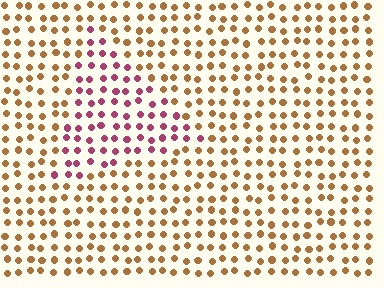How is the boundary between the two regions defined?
The boundary is defined purely by a slight shift in hue (about 57 degrees). Spacing, size, and orientation are identical on both sides.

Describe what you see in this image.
The image is filled with small brown elements in a uniform arrangement. A triangle-shaped region is visible where the elements are tinted to a slightly different hue, forming a subtle color boundary.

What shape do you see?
I see a triangle.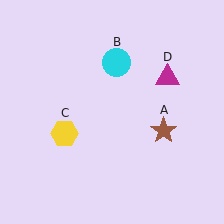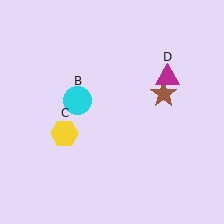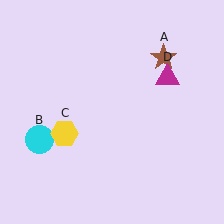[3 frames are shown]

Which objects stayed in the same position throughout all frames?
Yellow hexagon (object C) and magenta triangle (object D) remained stationary.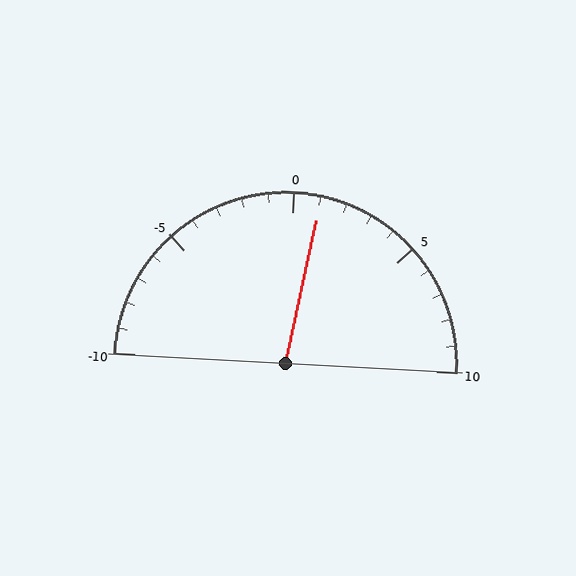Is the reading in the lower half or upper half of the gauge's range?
The reading is in the upper half of the range (-10 to 10).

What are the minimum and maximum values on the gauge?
The gauge ranges from -10 to 10.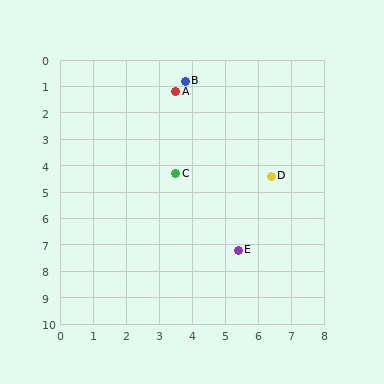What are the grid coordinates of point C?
Point C is at approximately (3.5, 4.3).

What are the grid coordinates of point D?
Point D is at approximately (6.4, 4.4).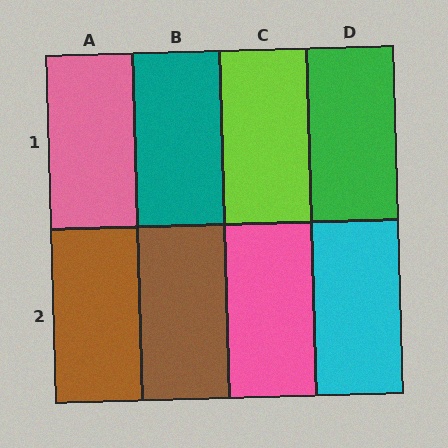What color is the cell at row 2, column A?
Brown.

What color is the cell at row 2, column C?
Pink.